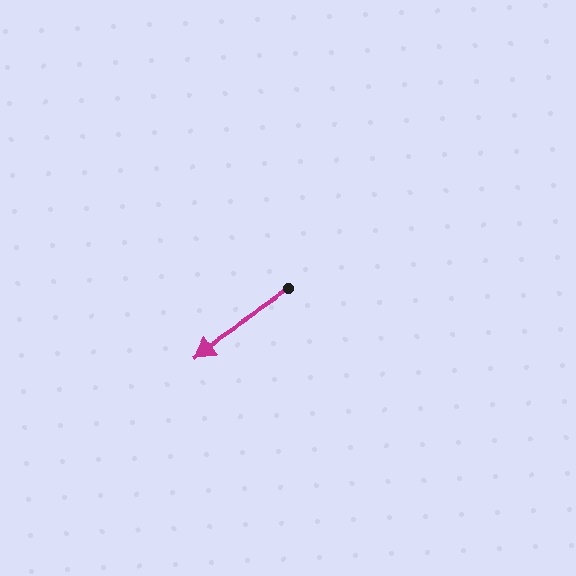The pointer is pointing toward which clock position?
Roughly 8 o'clock.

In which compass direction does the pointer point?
Southwest.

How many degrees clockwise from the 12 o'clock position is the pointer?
Approximately 236 degrees.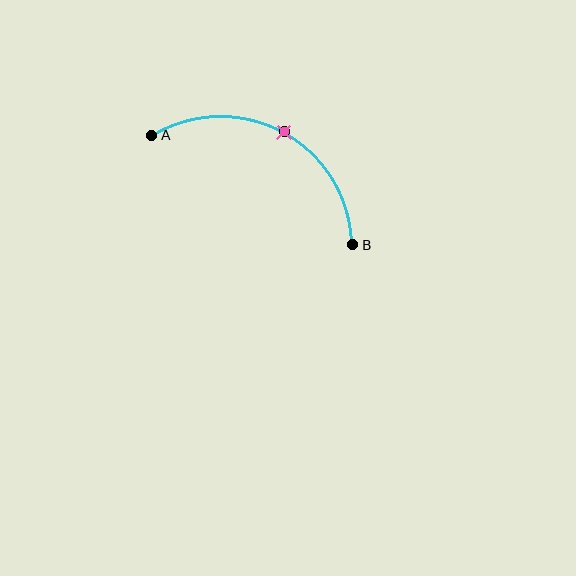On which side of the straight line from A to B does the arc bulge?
The arc bulges above the straight line connecting A and B.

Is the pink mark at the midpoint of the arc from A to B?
Yes. The pink mark lies on the arc at equal arc-length from both A and B — it is the arc midpoint.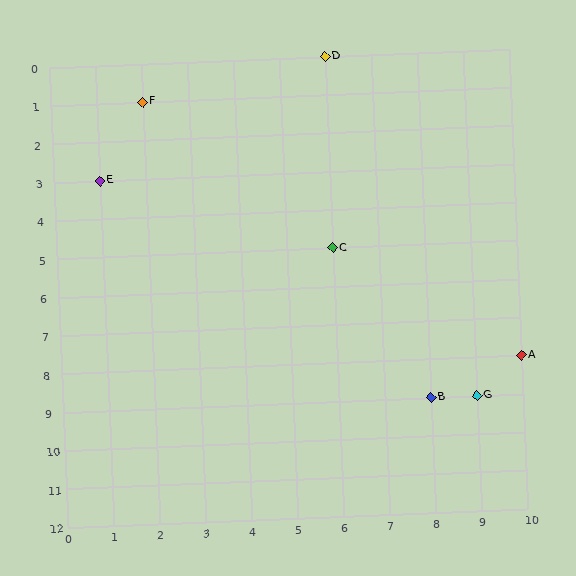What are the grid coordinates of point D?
Point D is at grid coordinates (6, 0).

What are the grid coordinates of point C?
Point C is at grid coordinates (6, 5).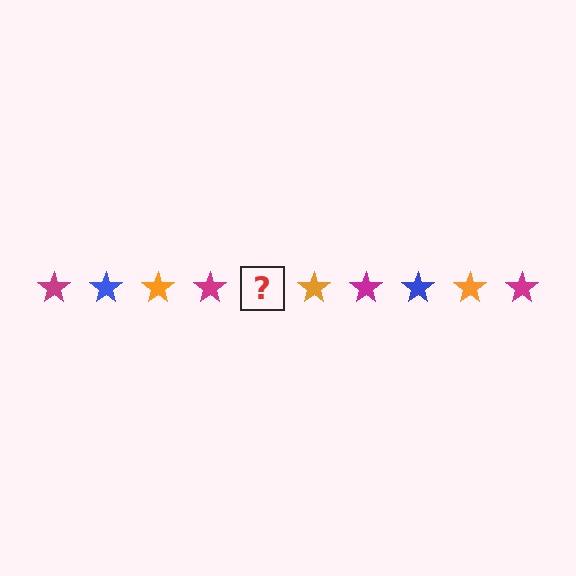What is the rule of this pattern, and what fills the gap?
The rule is that the pattern cycles through magenta, blue, orange stars. The gap should be filled with a blue star.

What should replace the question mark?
The question mark should be replaced with a blue star.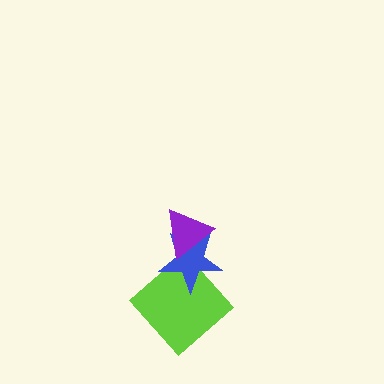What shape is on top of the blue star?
The purple triangle is on top of the blue star.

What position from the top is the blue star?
The blue star is 2nd from the top.